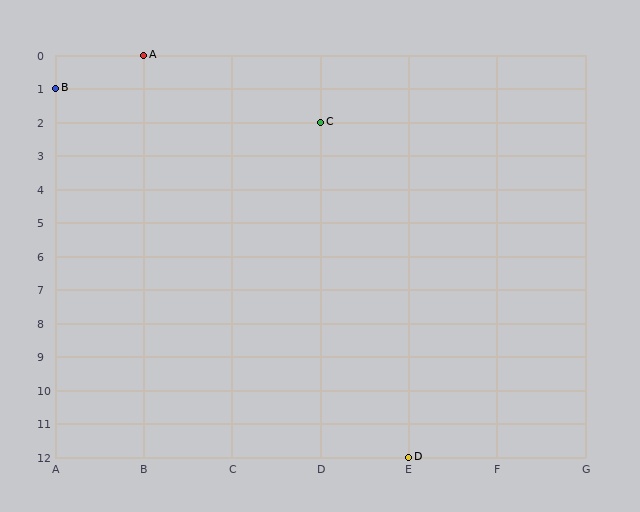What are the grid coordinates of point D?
Point D is at grid coordinates (E, 12).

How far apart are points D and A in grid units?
Points D and A are 3 columns and 12 rows apart (about 12.4 grid units diagonally).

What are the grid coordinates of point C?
Point C is at grid coordinates (D, 2).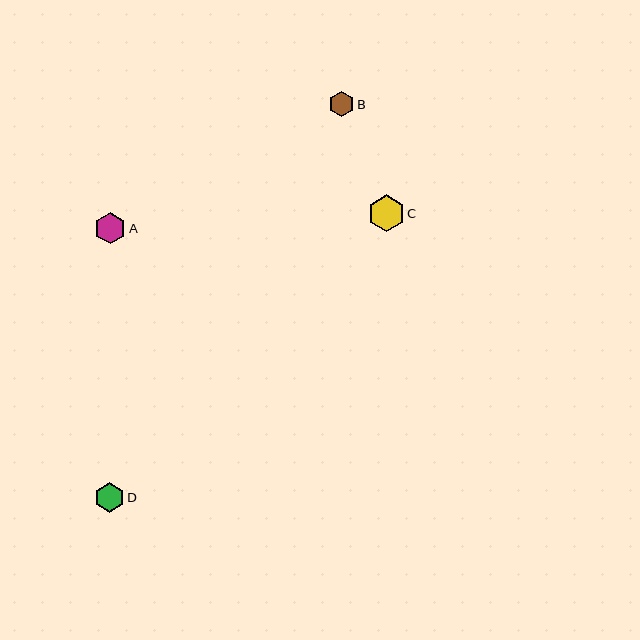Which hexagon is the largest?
Hexagon C is the largest with a size of approximately 37 pixels.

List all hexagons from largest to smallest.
From largest to smallest: C, A, D, B.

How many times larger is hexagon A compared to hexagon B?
Hexagon A is approximately 1.2 times the size of hexagon B.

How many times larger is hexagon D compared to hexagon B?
Hexagon D is approximately 1.2 times the size of hexagon B.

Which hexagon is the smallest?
Hexagon B is the smallest with a size of approximately 25 pixels.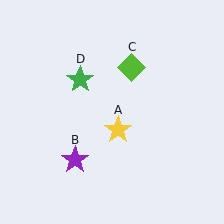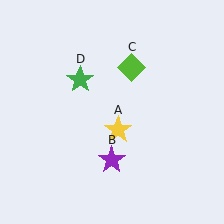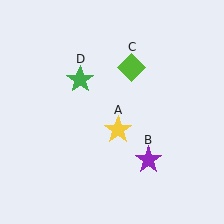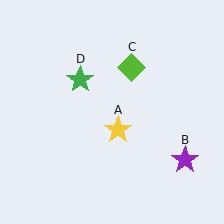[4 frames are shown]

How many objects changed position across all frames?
1 object changed position: purple star (object B).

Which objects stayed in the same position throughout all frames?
Yellow star (object A) and lime diamond (object C) and green star (object D) remained stationary.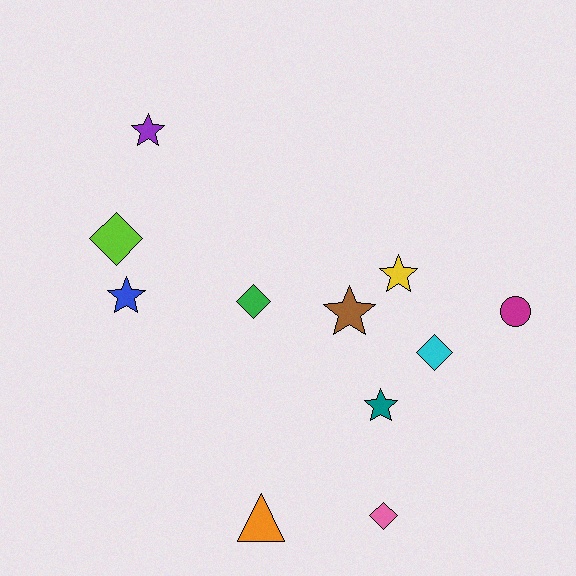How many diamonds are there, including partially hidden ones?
There are 4 diamonds.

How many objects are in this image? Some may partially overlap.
There are 11 objects.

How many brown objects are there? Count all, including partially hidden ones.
There is 1 brown object.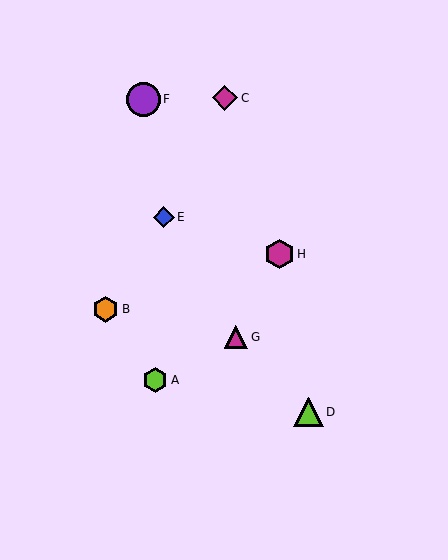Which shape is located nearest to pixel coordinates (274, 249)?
The magenta hexagon (labeled H) at (279, 254) is nearest to that location.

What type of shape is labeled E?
Shape E is a blue diamond.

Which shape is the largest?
The purple circle (labeled F) is the largest.